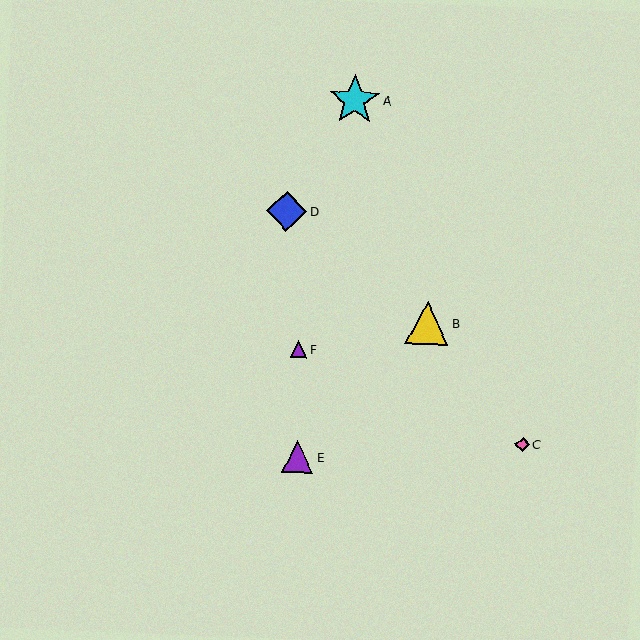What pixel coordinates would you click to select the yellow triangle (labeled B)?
Click at (427, 323) to select the yellow triangle B.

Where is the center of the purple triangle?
The center of the purple triangle is at (298, 457).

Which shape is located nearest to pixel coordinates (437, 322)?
The yellow triangle (labeled B) at (427, 323) is nearest to that location.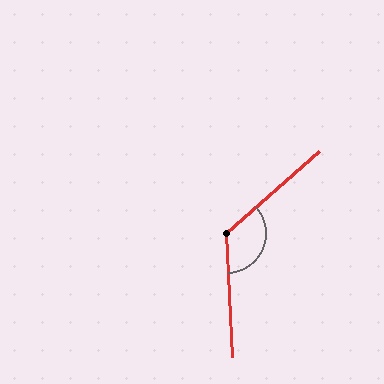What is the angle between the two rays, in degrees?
Approximately 129 degrees.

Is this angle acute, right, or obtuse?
It is obtuse.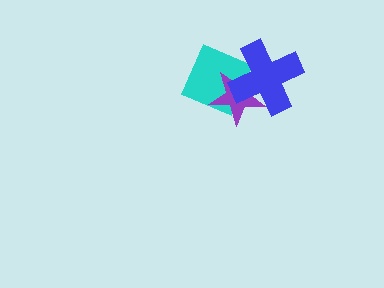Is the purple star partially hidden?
Yes, it is partially covered by another shape.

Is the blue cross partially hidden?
No, no other shape covers it.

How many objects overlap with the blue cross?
2 objects overlap with the blue cross.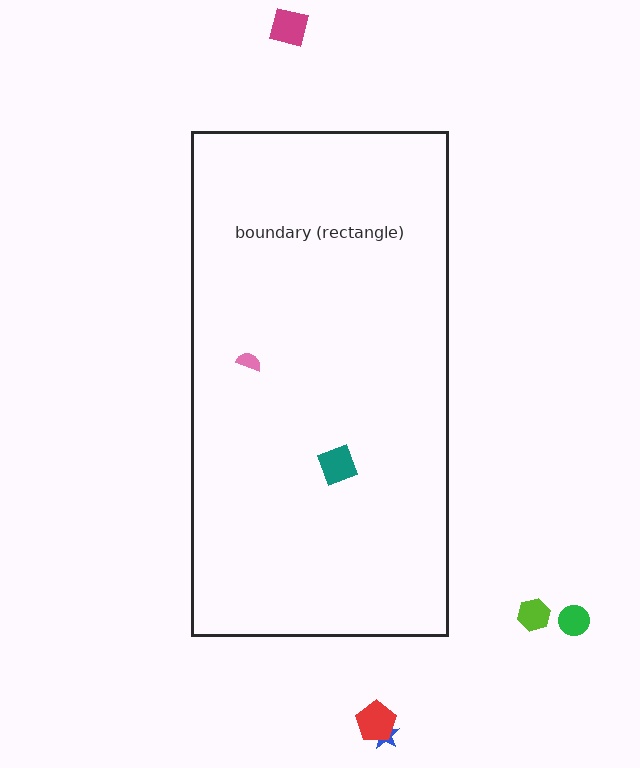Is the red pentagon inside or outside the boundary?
Outside.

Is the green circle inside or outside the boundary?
Outside.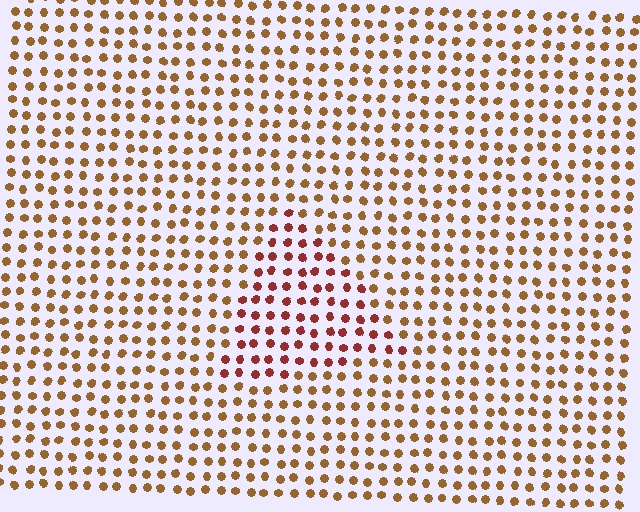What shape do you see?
I see a triangle.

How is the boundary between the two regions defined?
The boundary is defined purely by a slight shift in hue (about 34 degrees). Spacing, size, and orientation are identical on both sides.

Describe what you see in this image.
The image is filled with small brown elements in a uniform arrangement. A triangle-shaped region is visible where the elements are tinted to a slightly different hue, forming a subtle color boundary.